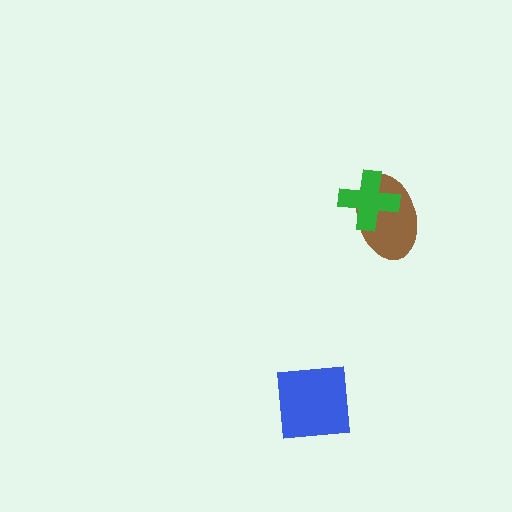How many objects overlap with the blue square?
0 objects overlap with the blue square.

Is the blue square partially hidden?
No, no other shape covers it.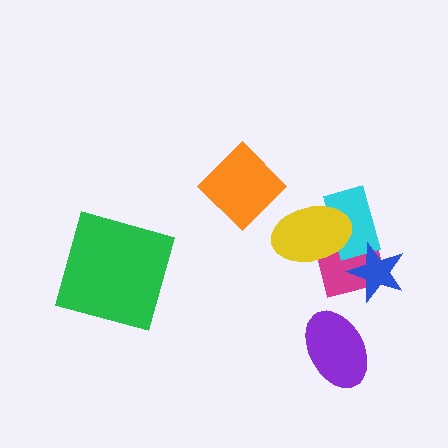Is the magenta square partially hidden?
Yes, it is partially covered by another shape.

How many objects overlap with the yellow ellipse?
2 objects overlap with the yellow ellipse.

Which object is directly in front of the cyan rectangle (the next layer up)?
The blue star is directly in front of the cyan rectangle.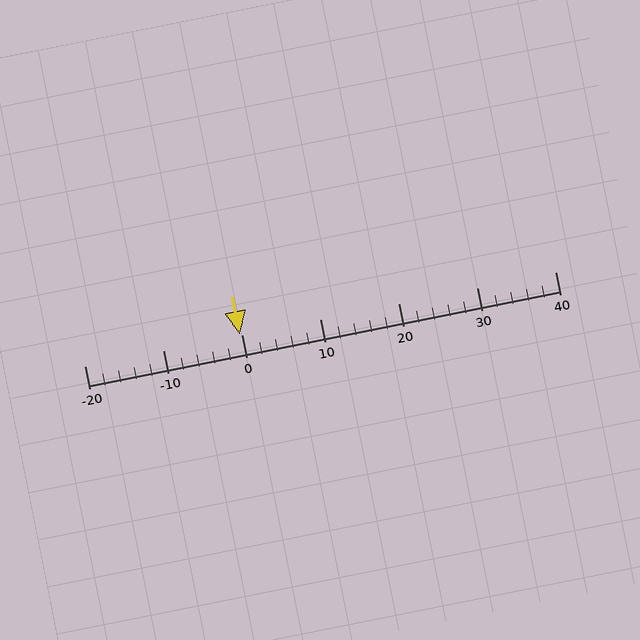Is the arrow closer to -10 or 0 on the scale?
The arrow is closer to 0.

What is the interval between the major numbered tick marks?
The major tick marks are spaced 10 units apart.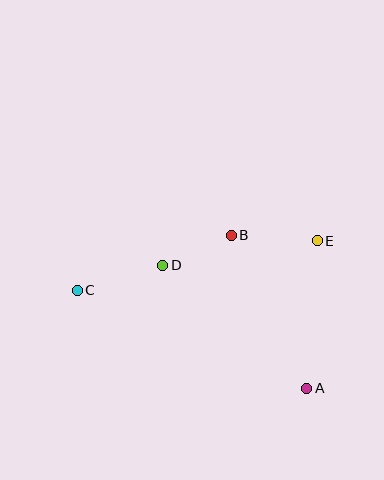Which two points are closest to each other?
Points B and D are closest to each other.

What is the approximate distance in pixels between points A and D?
The distance between A and D is approximately 189 pixels.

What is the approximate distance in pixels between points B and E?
The distance between B and E is approximately 86 pixels.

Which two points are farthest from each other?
Points A and C are farthest from each other.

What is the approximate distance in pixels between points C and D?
The distance between C and D is approximately 89 pixels.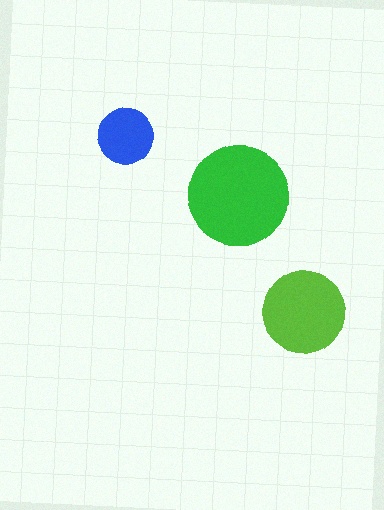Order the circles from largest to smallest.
the green one, the lime one, the blue one.